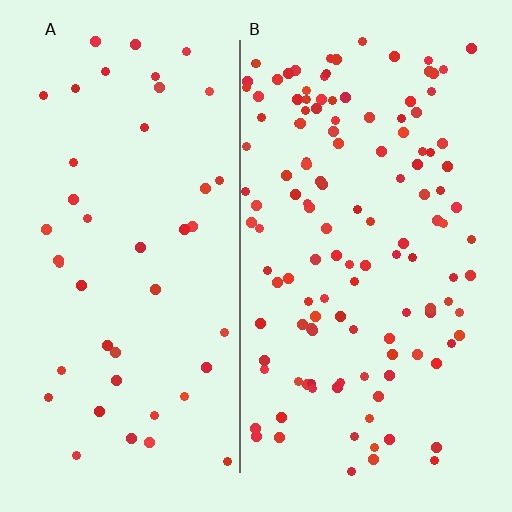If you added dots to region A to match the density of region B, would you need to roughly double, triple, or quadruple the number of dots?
Approximately triple.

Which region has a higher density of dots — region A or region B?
B (the right).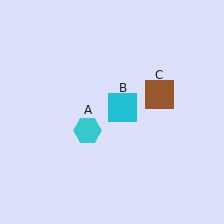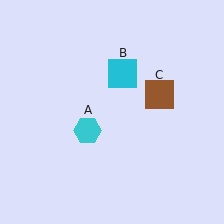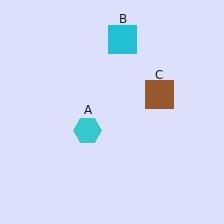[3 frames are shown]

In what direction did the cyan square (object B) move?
The cyan square (object B) moved up.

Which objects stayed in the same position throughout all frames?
Cyan hexagon (object A) and brown square (object C) remained stationary.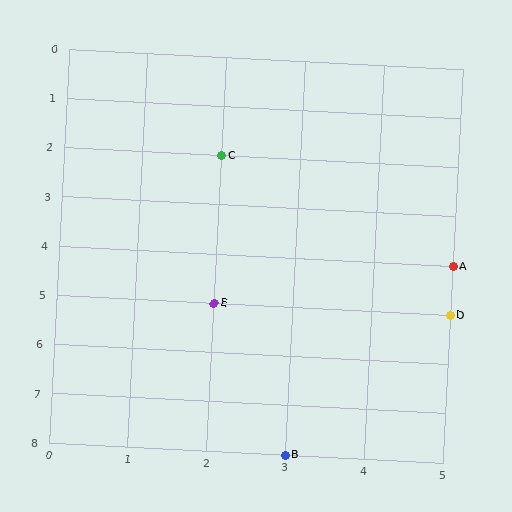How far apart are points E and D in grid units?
Points E and D are 3 columns apart.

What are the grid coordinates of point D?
Point D is at grid coordinates (5, 5).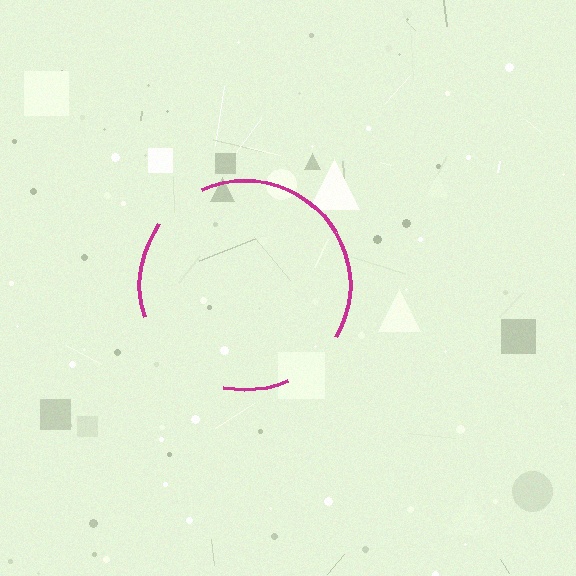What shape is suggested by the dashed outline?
The dashed outline suggests a circle.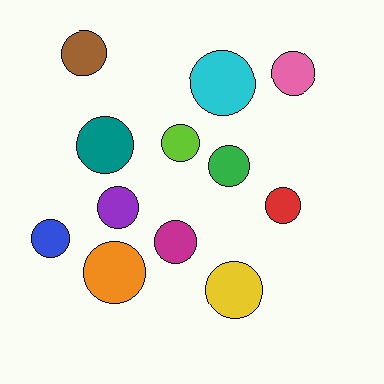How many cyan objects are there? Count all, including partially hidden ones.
There is 1 cyan object.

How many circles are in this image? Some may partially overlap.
There are 12 circles.